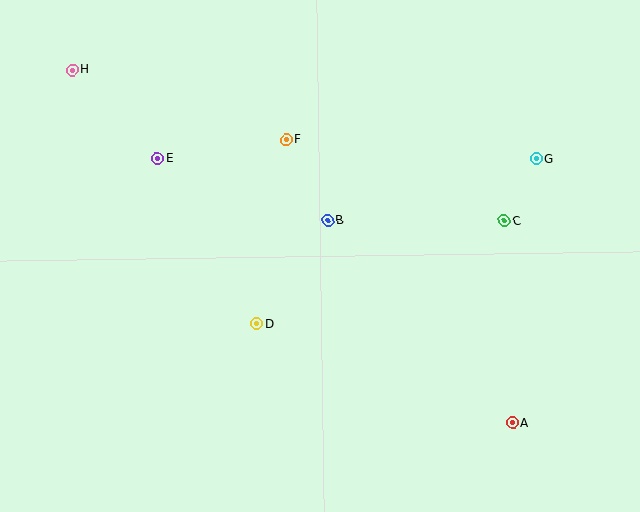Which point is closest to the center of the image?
Point B at (328, 220) is closest to the center.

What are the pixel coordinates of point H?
Point H is at (73, 70).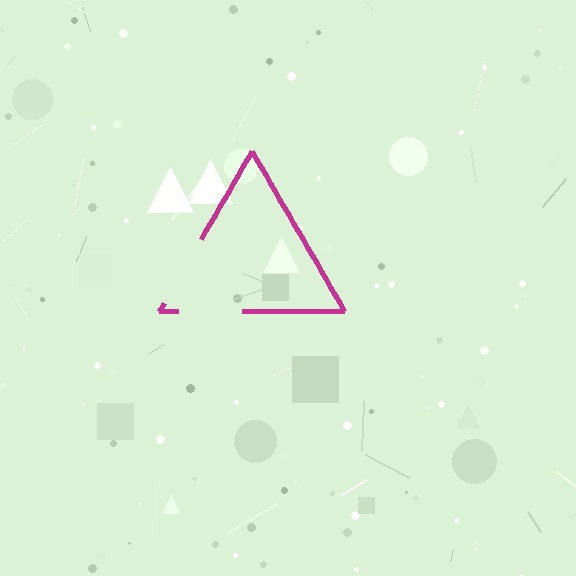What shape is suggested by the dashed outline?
The dashed outline suggests a triangle.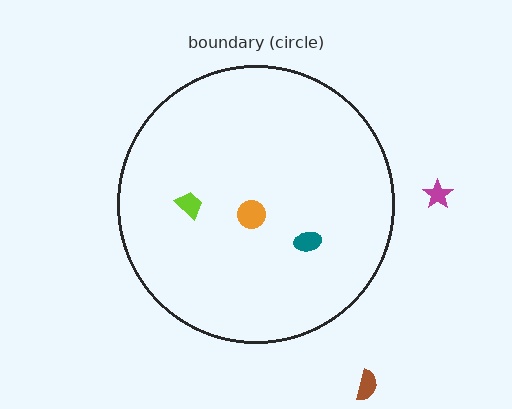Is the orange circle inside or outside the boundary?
Inside.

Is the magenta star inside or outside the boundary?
Outside.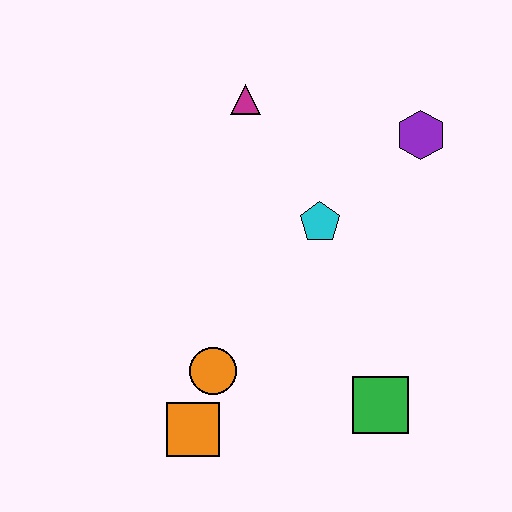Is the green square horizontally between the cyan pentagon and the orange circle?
No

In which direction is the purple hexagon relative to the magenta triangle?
The purple hexagon is to the right of the magenta triangle.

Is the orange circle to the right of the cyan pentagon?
No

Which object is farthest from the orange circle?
The purple hexagon is farthest from the orange circle.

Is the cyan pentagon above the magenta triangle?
No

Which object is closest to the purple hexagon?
The cyan pentagon is closest to the purple hexagon.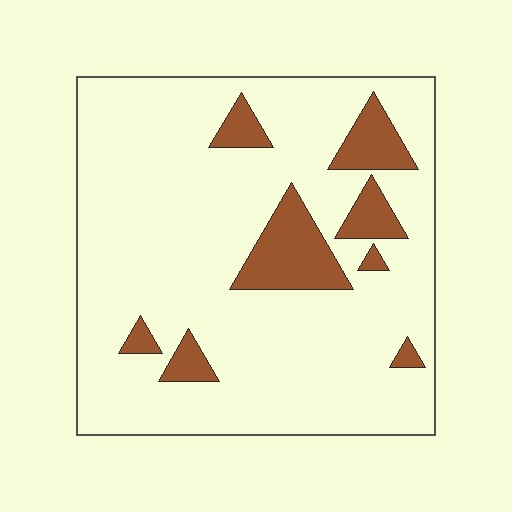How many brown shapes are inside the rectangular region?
8.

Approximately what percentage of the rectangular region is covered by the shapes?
Approximately 15%.